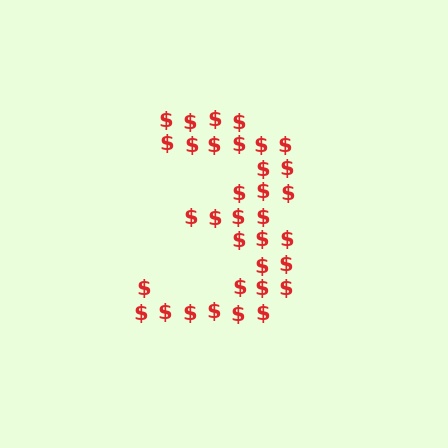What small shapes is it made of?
It is made of small dollar signs.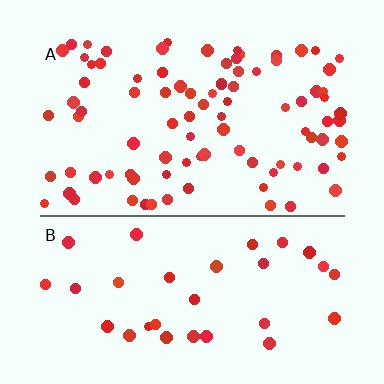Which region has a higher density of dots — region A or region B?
A (the top).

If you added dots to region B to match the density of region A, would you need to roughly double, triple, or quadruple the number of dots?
Approximately triple.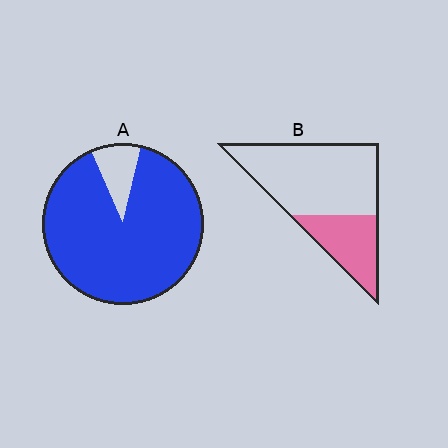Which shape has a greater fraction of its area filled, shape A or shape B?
Shape A.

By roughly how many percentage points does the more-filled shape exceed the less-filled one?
By roughly 60 percentage points (A over B).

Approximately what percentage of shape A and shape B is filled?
A is approximately 90% and B is approximately 30%.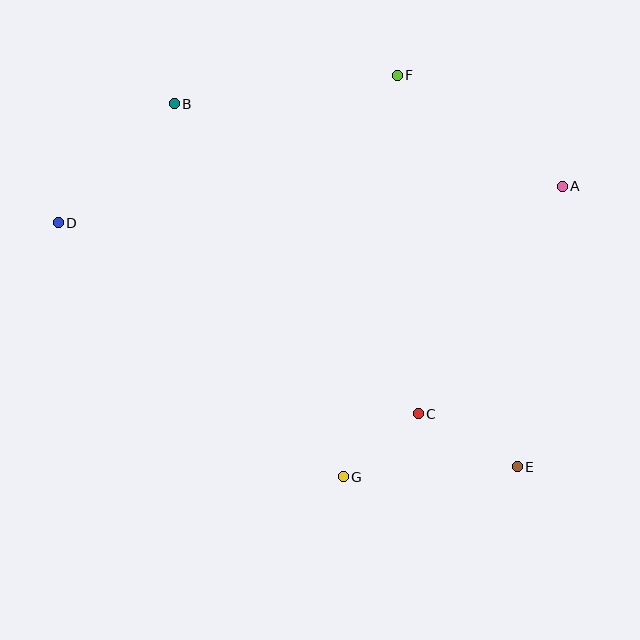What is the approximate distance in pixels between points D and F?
The distance between D and F is approximately 370 pixels.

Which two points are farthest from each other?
Points D and E are farthest from each other.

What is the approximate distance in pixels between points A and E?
The distance between A and E is approximately 284 pixels.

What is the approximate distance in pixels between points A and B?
The distance between A and B is approximately 397 pixels.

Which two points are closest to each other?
Points C and G are closest to each other.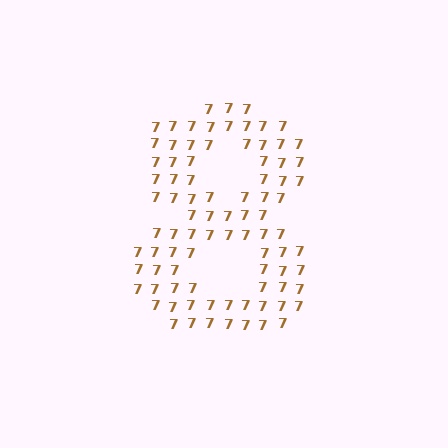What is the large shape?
The large shape is the digit 8.